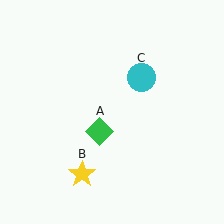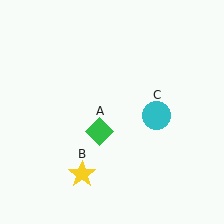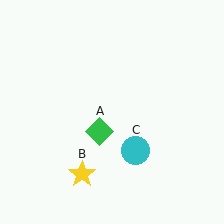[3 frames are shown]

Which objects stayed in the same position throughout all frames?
Green diamond (object A) and yellow star (object B) remained stationary.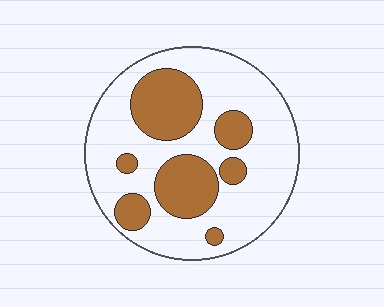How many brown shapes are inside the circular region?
7.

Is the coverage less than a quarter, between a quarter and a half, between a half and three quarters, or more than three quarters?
Between a quarter and a half.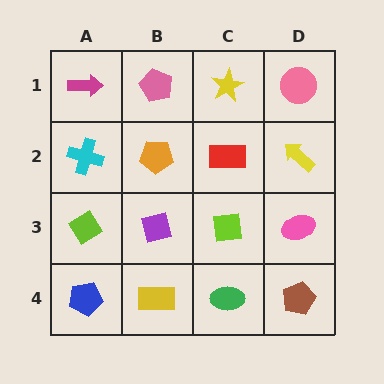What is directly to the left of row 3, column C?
A purple diamond.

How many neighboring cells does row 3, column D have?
3.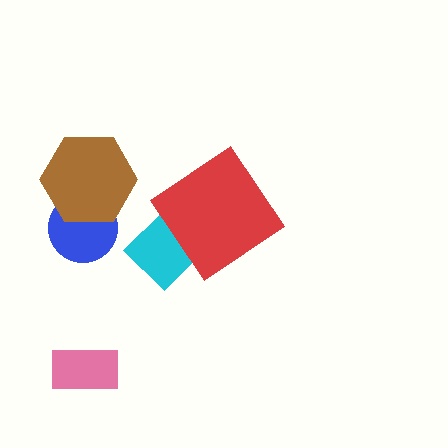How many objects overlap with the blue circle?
1 object overlaps with the blue circle.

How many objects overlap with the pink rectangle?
0 objects overlap with the pink rectangle.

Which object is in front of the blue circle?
The brown hexagon is in front of the blue circle.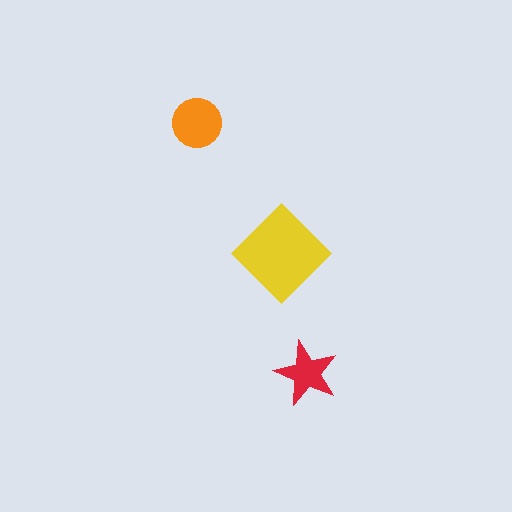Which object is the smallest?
The red star.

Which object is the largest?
The yellow diamond.